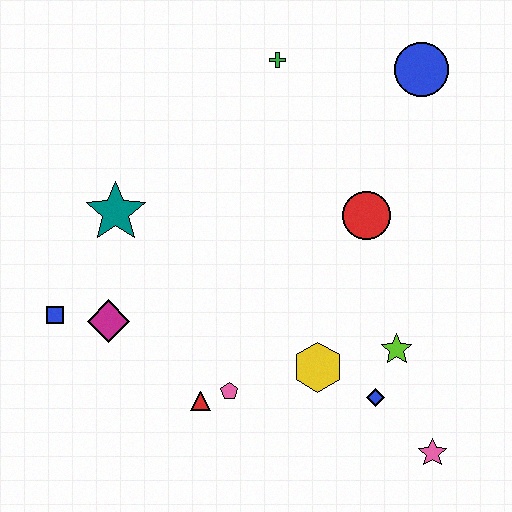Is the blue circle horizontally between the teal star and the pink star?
Yes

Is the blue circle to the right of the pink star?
No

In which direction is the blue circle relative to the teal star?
The blue circle is to the right of the teal star.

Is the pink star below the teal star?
Yes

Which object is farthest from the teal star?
The pink star is farthest from the teal star.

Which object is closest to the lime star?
The blue diamond is closest to the lime star.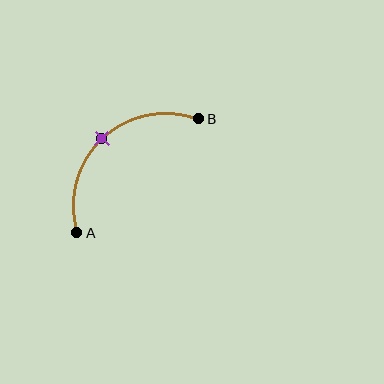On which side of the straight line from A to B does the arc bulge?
The arc bulges above and to the left of the straight line connecting A and B.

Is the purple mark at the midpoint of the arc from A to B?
Yes. The purple mark lies on the arc at equal arc-length from both A and B — it is the arc midpoint.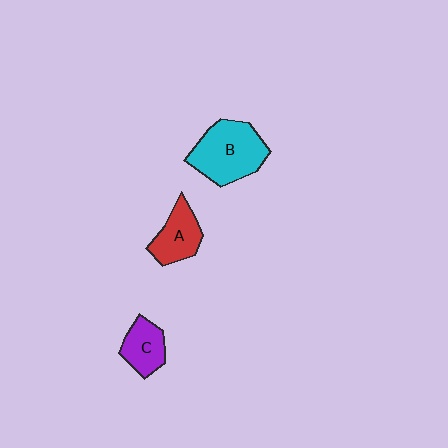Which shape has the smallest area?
Shape C (purple).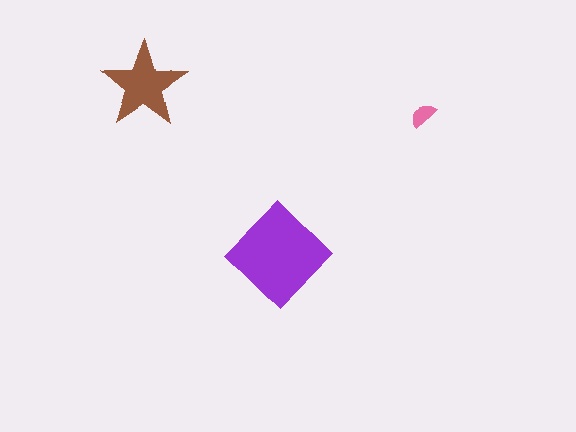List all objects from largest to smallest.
The purple diamond, the brown star, the pink semicircle.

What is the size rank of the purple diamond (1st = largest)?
1st.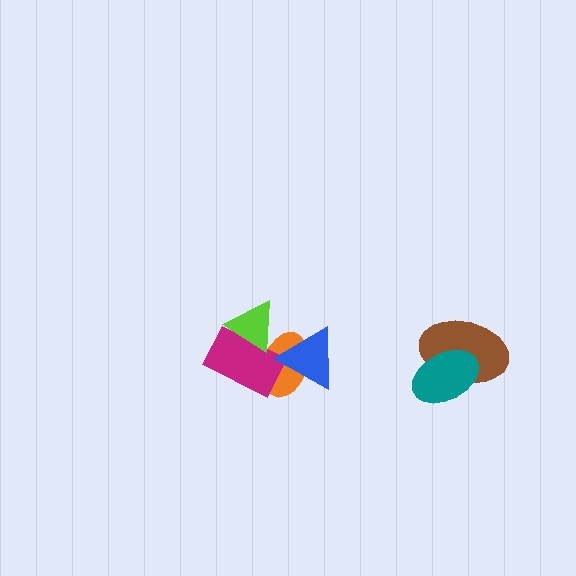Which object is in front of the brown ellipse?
The teal ellipse is in front of the brown ellipse.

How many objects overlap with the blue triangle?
2 objects overlap with the blue triangle.